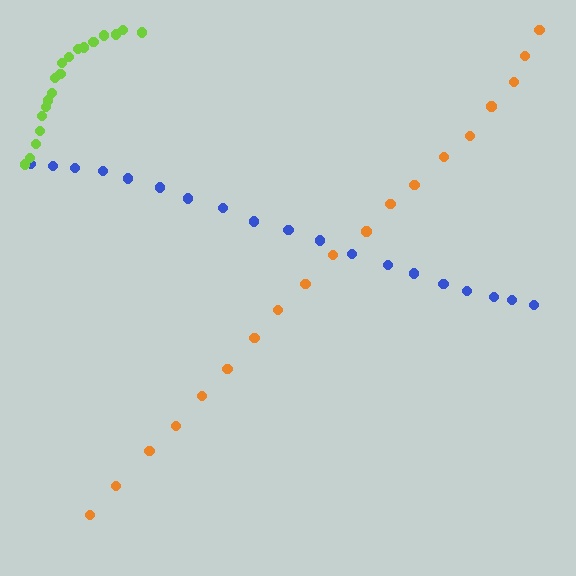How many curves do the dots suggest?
There are 3 distinct paths.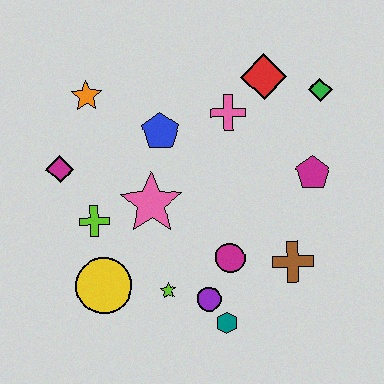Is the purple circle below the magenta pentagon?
Yes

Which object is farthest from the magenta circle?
The orange star is farthest from the magenta circle.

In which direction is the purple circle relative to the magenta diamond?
The purple circle is to the right of the magenta diamond.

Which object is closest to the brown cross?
The magenta circle is closest to the brown cross.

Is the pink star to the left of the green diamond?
Yes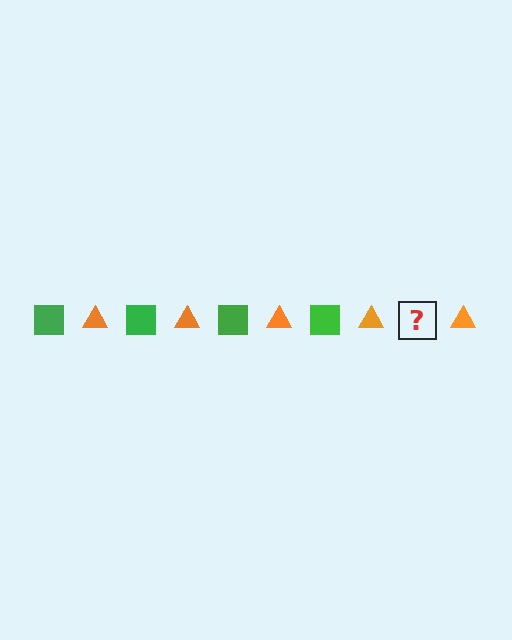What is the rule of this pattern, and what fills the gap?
The rule is that the pattern alternates between green square and orange triangle. The gap should be filled with a green square.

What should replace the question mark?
The question mark should be replaced with a green square.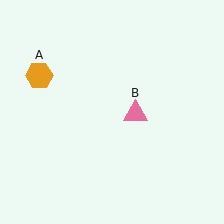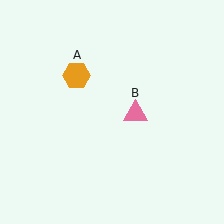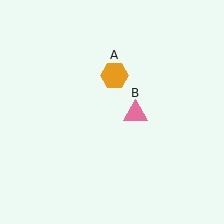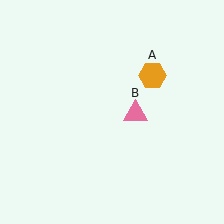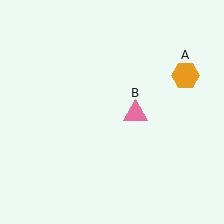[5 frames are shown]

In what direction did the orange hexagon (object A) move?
The orange hexagon (object A) moved right.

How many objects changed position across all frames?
1 object changed position: orange hexagon (object A).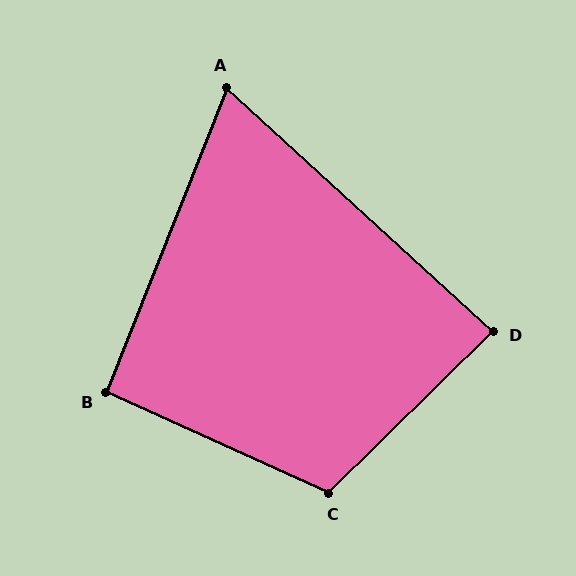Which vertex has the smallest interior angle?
A, at approximately 69 degrees.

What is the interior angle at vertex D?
Approximately 87 degrees (approximately right).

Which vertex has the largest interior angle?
C, at approximately 111 degrees.